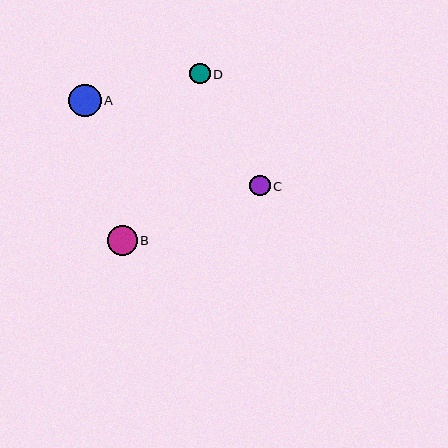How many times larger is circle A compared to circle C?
Circle A is approximately 1.6 times the size of circle C.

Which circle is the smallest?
Circle C is the smallest with a size of approximately 21 pixels.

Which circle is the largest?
Circle A is the largest with a size of approximately 32 pixels.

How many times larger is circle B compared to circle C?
Circle B is approximately 1.4 times the size of circle C.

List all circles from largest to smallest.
From largest to smallest: A, B, D, C.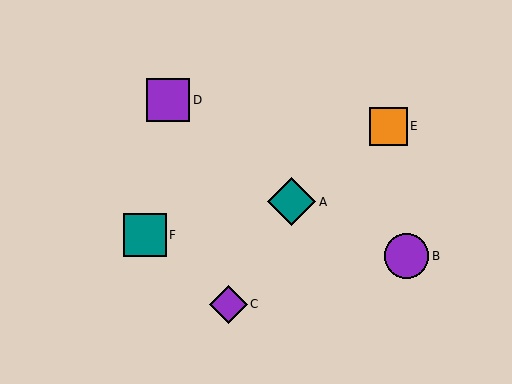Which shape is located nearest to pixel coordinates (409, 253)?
The purple circle (labeled B) at (407, 256) is nearest to that location.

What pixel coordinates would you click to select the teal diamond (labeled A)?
Click at (292, 202) to select the teal diamond A.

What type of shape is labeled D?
Shape D is a purple square.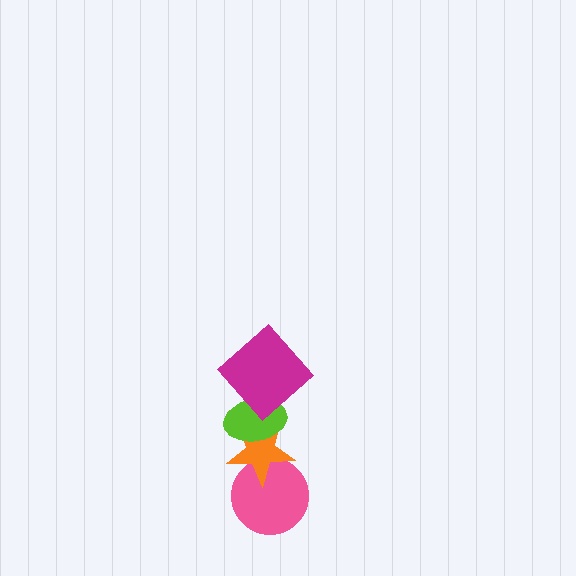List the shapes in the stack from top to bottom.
From top to bottom: the magenta diamond, the lime ellipse, the orange star, the pink circle.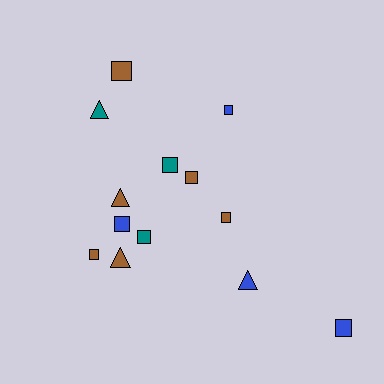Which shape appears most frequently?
Square, with 9 objects.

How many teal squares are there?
There are 2 teal squares.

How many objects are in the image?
There are 13 objects.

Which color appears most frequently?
Brown, with 6 objects.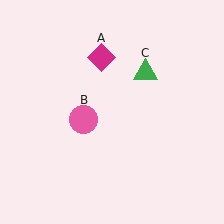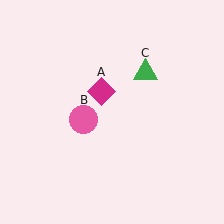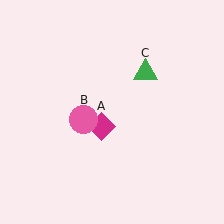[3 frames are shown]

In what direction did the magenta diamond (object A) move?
The magenta diamond (object A) moved down.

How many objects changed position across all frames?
1 object changed position: magenta diamond (object A).